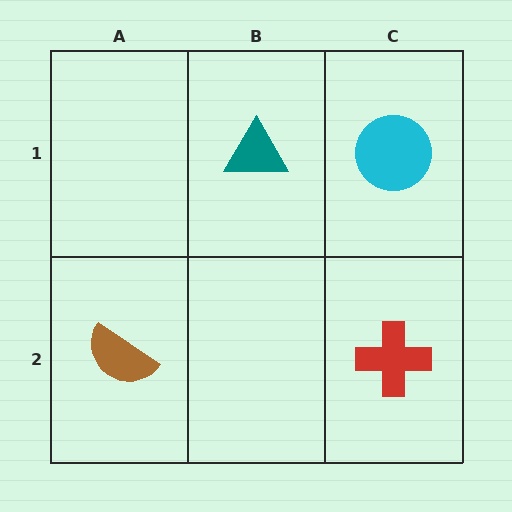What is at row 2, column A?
A brown semicircle.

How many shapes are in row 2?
2 shapes.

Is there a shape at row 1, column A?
No, that cell is empty.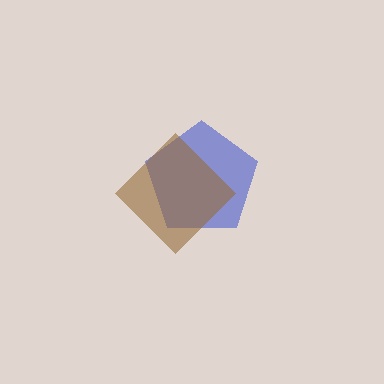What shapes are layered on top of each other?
The layered shapes are: a blue pentagon, a brown diamond.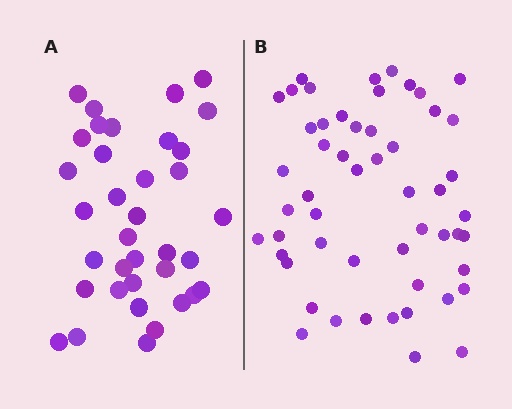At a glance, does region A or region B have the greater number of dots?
Region B (the right region) has more dots.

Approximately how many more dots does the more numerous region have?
Region B has approximately 15 more dots than region A.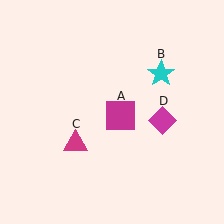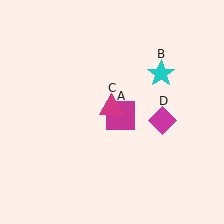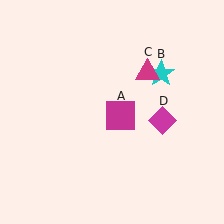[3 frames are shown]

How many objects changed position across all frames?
1 object changed position: magenta triangle (object C).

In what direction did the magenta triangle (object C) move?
The magenta triangle (object C) moved up and to the right.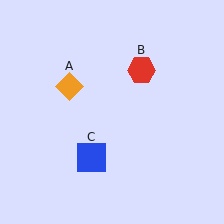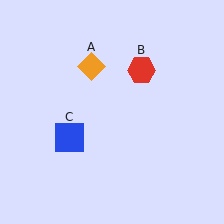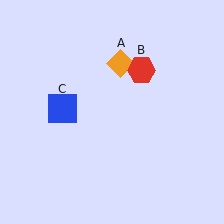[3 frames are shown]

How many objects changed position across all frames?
2 objects changed position: orange diamond (object A), blue square (object C).